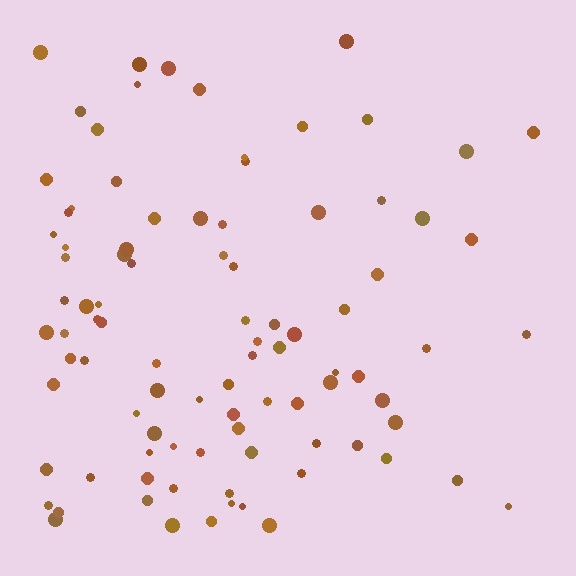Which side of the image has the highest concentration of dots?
The left.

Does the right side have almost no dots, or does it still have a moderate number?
Still a moderate number, just noticeably fewer than the left.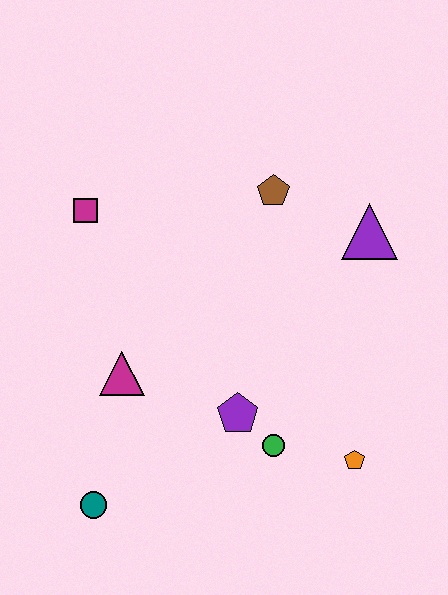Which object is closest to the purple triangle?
The brown pentagon is closest to the purple triangle.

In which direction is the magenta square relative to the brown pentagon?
The magenta square is to the left of the brown pentagon.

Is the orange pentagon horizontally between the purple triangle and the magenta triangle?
Yes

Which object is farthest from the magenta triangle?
The purple triangle is farthest from the magenta triangle.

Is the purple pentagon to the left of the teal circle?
No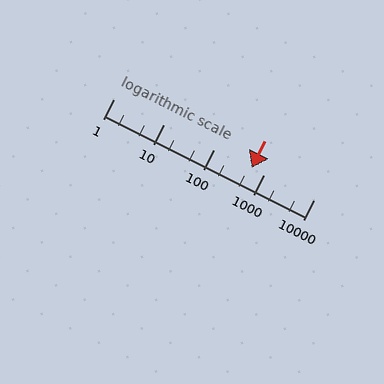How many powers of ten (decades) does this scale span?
The scale spans 4 decades, from 1 to 10000.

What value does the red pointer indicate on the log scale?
The pointer indicates approximately 570.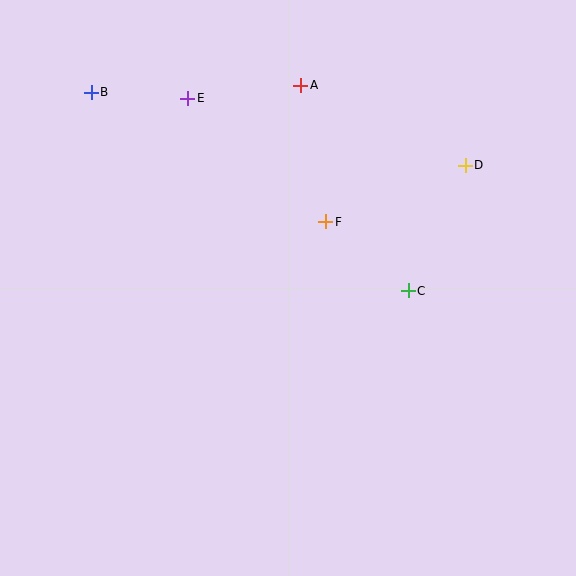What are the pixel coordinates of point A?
Point A is at (301, 85).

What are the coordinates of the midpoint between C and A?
The midpoint between C and A is at (354, 188).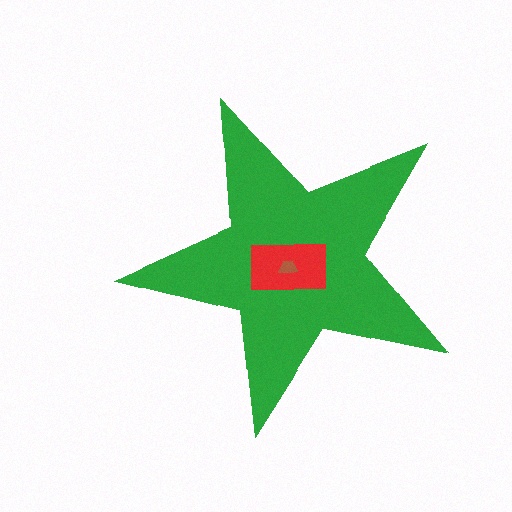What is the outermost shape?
The green star.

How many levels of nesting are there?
3.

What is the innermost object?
The brown trapezoid.